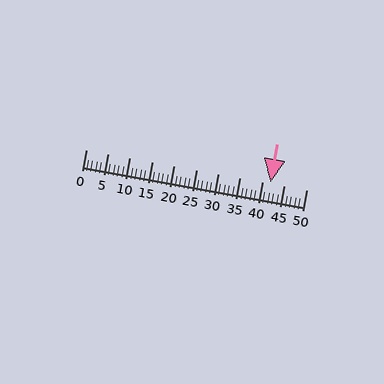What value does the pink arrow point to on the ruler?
The pink arrow points to approximately 42.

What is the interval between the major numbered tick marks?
The major tick marks are spaced 5 units apart.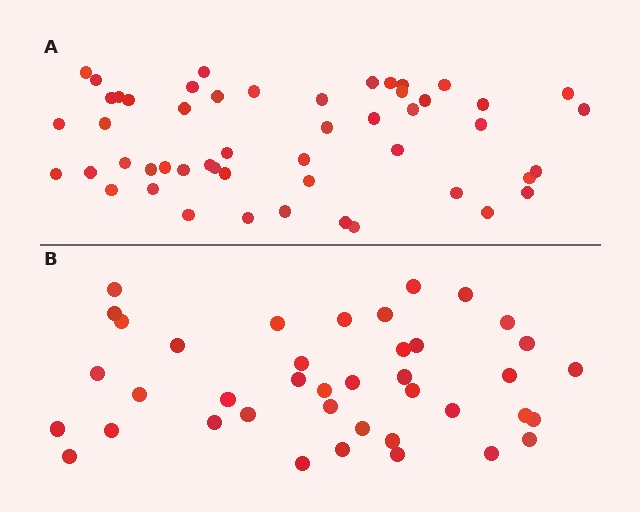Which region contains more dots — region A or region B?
Region A (the top region) has more dots.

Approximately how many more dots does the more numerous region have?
Region A has roughly 12 or so more dots than region B.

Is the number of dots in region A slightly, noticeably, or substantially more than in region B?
Region A has noticeably more, but not dramatically so. The ratio is roughly 1.3 to 1.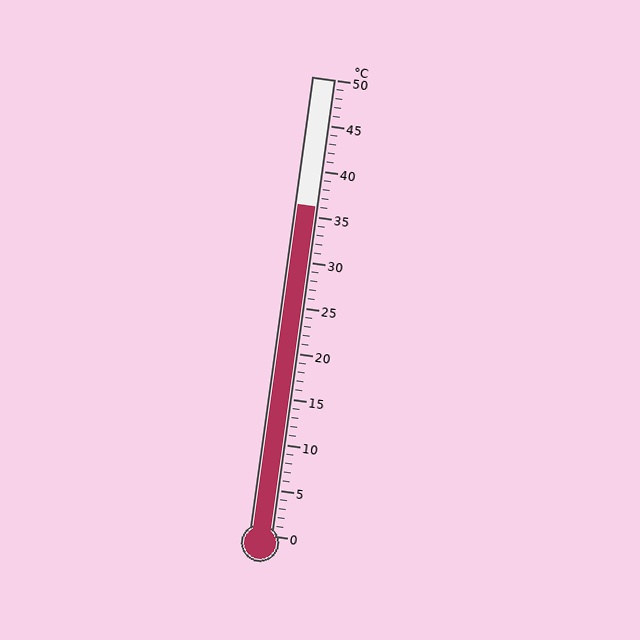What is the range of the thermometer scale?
The thermometer scale ranges from 0°C to 50°C.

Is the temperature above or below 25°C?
The temperature is above 25°C.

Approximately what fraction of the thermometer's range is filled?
The thermometer is filled to approximately 70% of its range.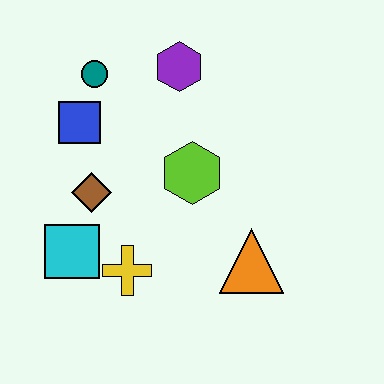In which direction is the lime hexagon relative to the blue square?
The lime hexagon is to the right of the blue square.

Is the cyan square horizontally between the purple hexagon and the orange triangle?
No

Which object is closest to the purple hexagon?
The teal circle is closest to the purple hexagon.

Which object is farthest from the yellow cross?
The purple hexagon is farthest from the yellow cross.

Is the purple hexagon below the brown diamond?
No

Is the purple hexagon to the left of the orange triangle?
Yes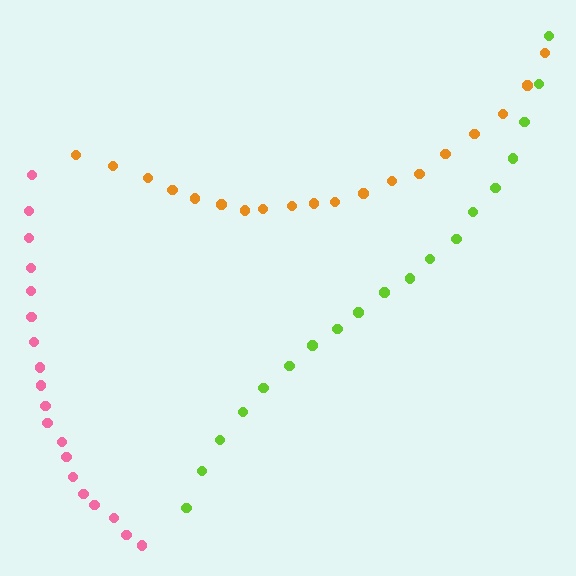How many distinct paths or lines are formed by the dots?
There are 3 distinct paths.